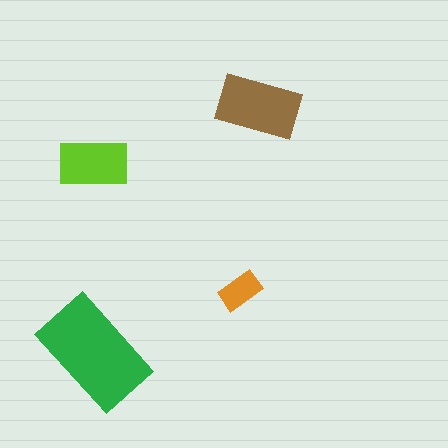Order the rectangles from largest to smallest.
the green one, the brown one, the lime one, the orange one.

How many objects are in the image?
There are 4 objects in the image.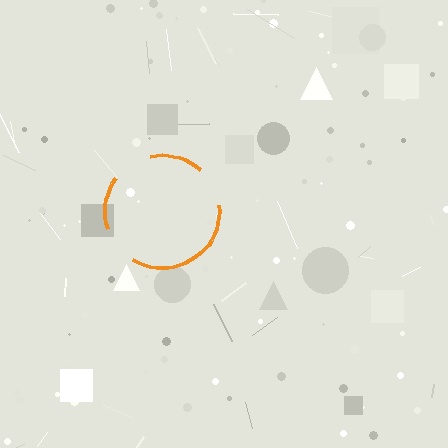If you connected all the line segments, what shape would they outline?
They would outline a circle.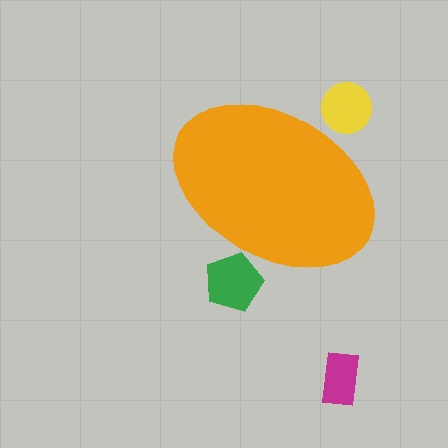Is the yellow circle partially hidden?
Yes, the yellow circle is partially hidden behind the orange ellipse.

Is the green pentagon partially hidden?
Yes, the green pentagon is partially hidden behind the orange ellipse.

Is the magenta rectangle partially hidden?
No, the magenta rectangle is fully visible.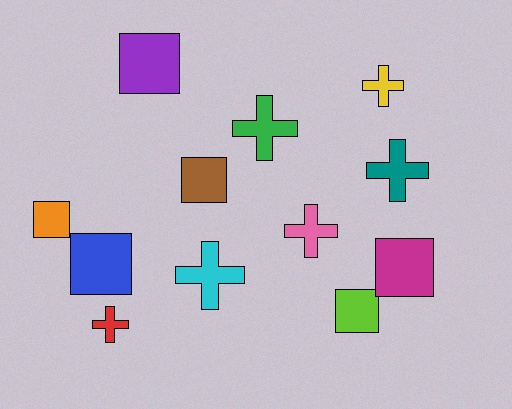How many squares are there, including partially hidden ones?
There are 6 squares.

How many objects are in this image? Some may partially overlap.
There are 12 objects.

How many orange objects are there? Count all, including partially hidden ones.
There is 1 orange object.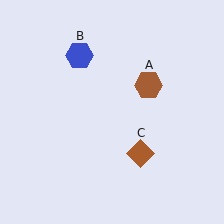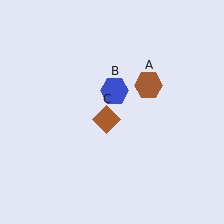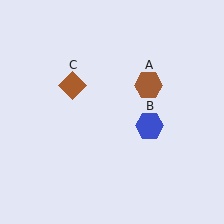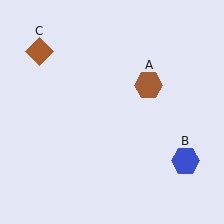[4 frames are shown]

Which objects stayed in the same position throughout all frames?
Brown hexagon (object A) remained stationary.